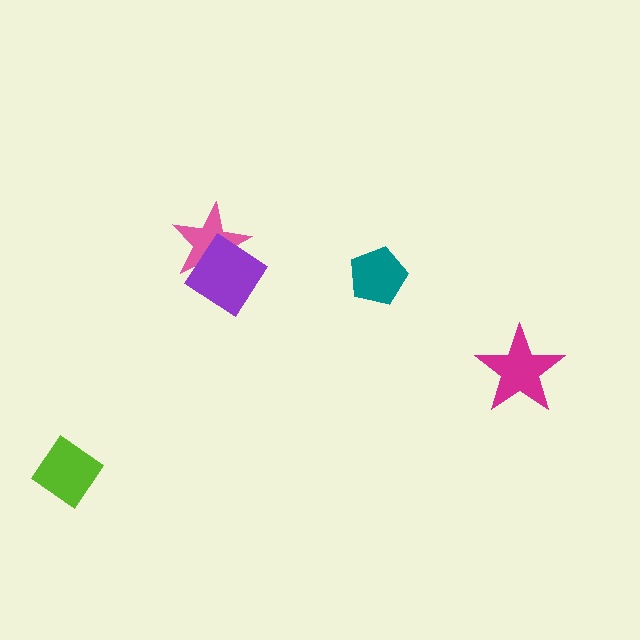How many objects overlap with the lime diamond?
0 objects overlap with the lime diamond.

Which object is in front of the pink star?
The purple diamond is in front of the pink star.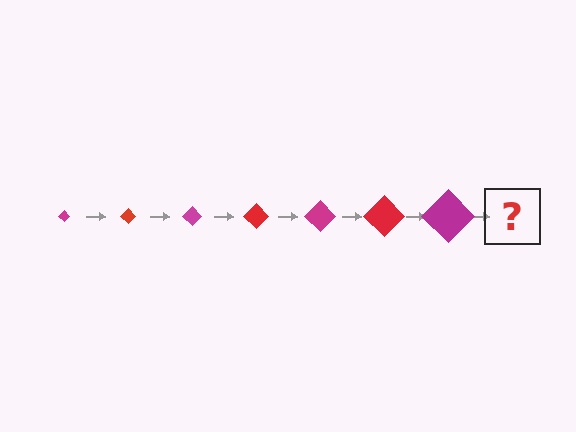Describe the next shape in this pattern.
It should be a red diamond, larger than the previous one.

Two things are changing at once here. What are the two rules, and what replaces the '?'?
The two rules are that the diamond grows larger each step and the color cycles through magenta and red. The '?' should be a red diamond, larger than the previous one.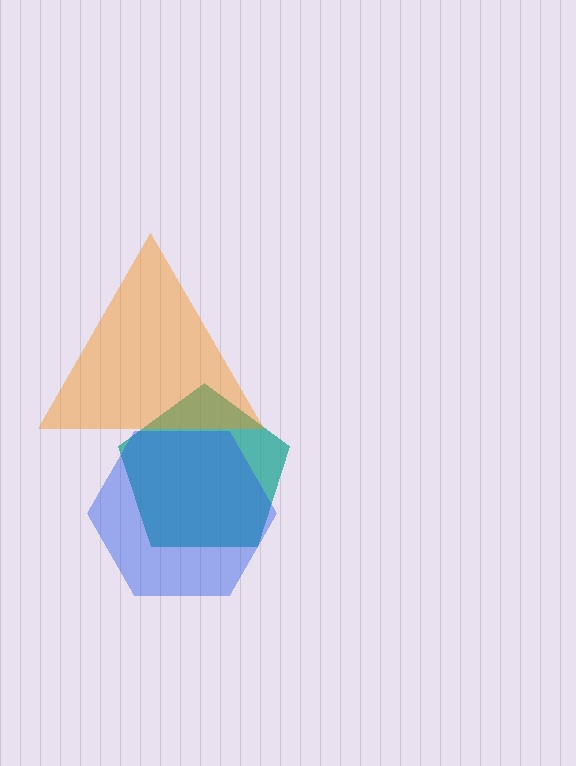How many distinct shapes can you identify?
There are 3 distinct shapes: a teal pentagon, a blue hexagon, an orange triangle.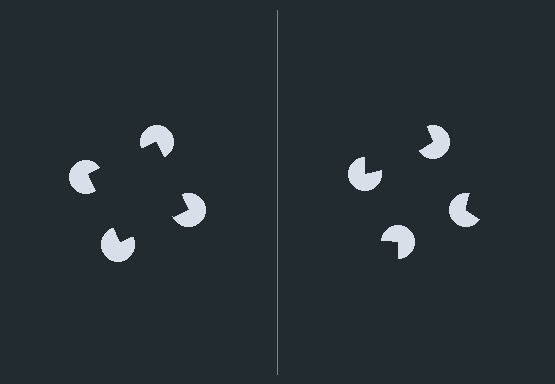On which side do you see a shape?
An illusory square appears on the left side. On the right side the wedge cuts are rotated, so no coherent shape forms.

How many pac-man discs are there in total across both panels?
8 — 4 on each side.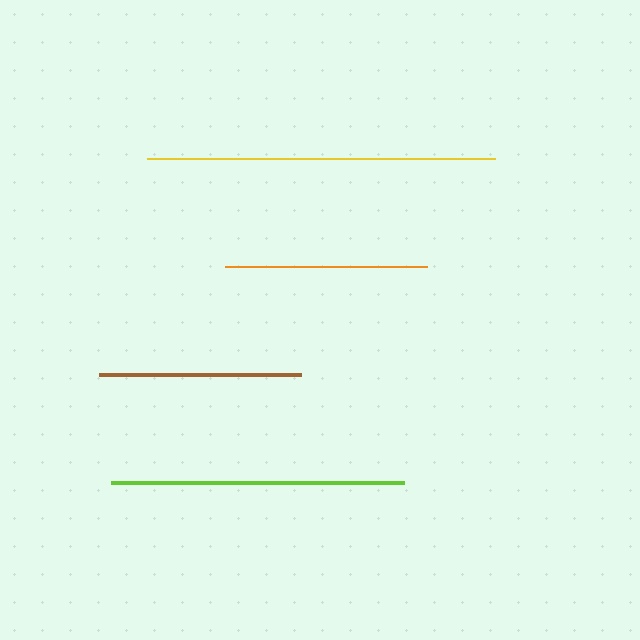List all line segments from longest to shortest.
From longest to shortest: yellow, lime, brown, orange.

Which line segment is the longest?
The yellow line is the longest at approximately 349 pixels.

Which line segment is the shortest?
The orange line is the shortest at approximately 201 pixels.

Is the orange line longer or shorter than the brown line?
The brown line is longer than the orange line.